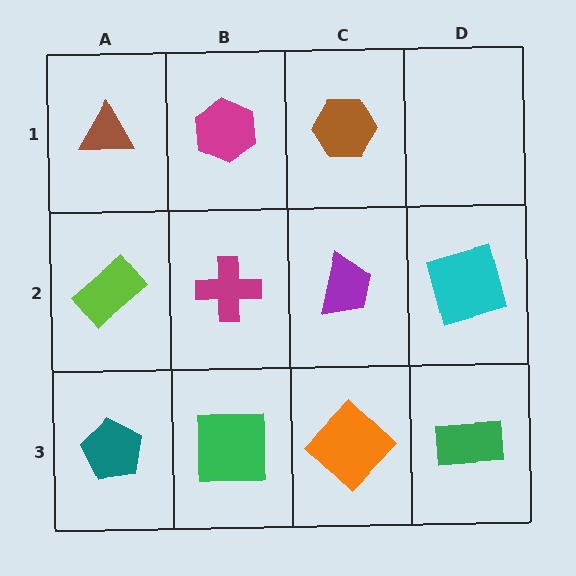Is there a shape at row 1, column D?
No, that cell is empty.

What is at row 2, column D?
A cyan square.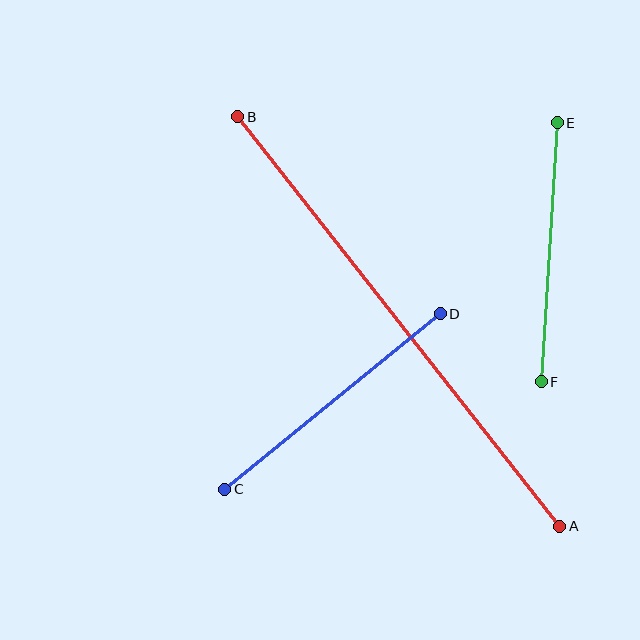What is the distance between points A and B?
The distance is approximately 521 pixels.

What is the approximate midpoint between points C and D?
The midpoint is at approximately (332, 401) pixels.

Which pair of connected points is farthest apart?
Points A and B are farthest apart.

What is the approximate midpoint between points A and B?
The midpoint is at approximately (399, 321) pixels.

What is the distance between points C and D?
The distance is approximately 278 pixels.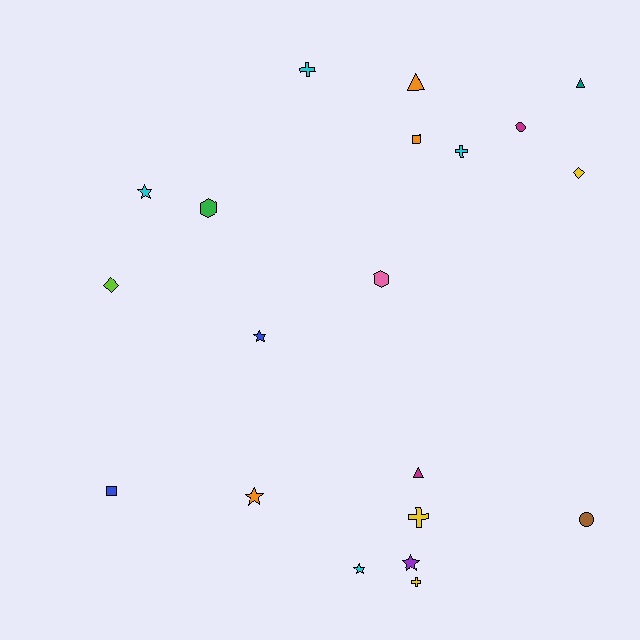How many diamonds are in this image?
There are 2 diamonds.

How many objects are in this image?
There are 20 objects.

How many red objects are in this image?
There are no red objects.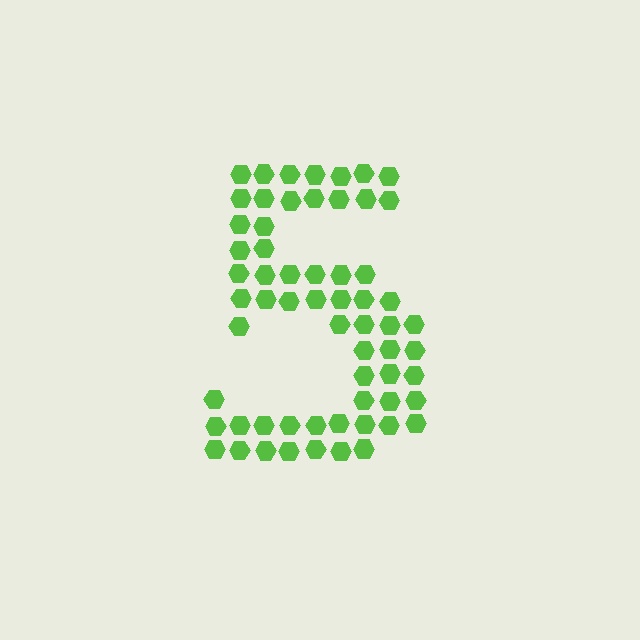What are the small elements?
The small elements are hexagons.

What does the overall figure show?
The overall figure shows the digit 5.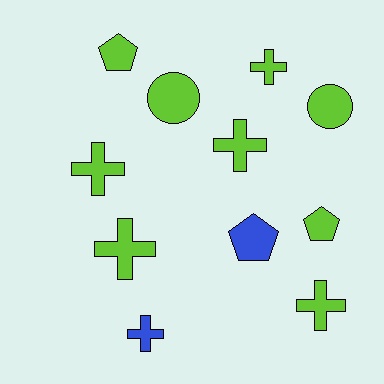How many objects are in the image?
There are 11 objects.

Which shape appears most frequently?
Cross, with 6 objects.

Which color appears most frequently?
Lime, with 9 objects.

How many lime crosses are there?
There are 5 lime crosses.